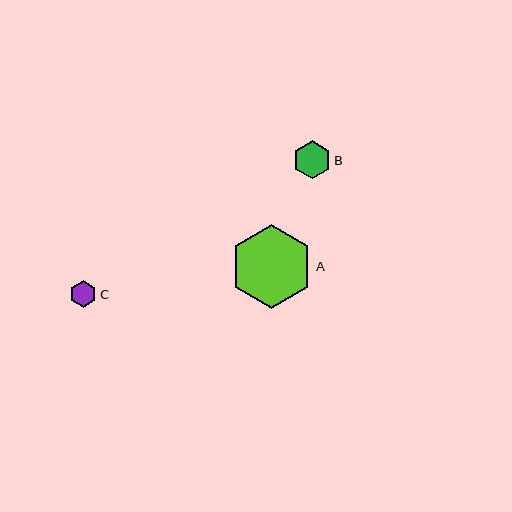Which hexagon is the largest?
Hexagon A is the largest with a size of approximately 83 pixels.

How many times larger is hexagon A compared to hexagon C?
Hexagon A is approximately 3.1 times the size of hexagon C.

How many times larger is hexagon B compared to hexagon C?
Hexagon B is approximately 1.4 times the size of hexagon C.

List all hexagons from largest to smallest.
From largest to smallest: A, B, C.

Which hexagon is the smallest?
Hexagon C is the smallest with a size of approximately 27 pixels.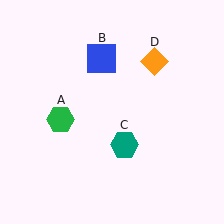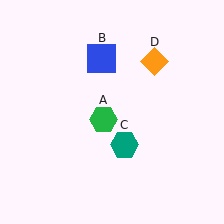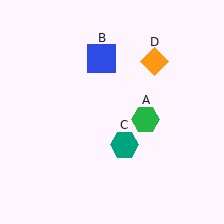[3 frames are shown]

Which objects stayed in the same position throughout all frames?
Blue square (object B) and teal hexagon (object C) and orange diamond (object D) remained stationary.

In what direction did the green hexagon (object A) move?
The green hexagon (object A) moved right.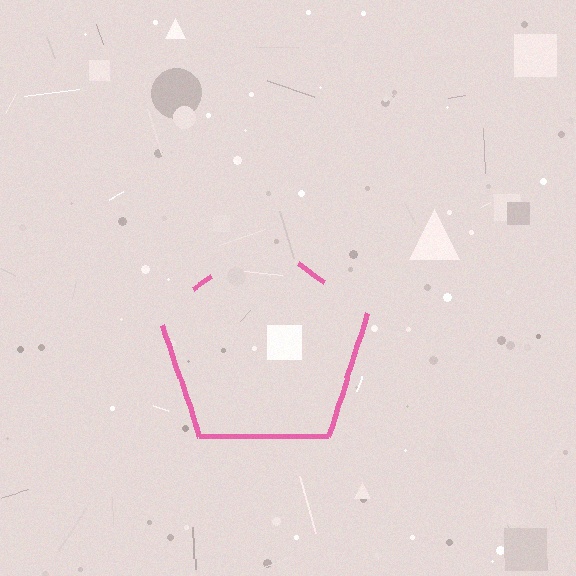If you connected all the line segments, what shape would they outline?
They would outline a pentagon.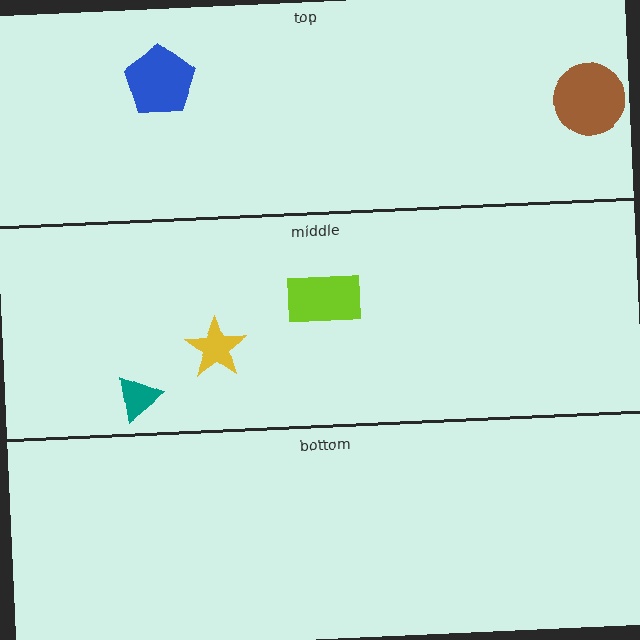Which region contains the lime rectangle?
The middle region.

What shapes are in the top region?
The brown circle, the blue pentagon.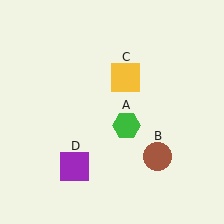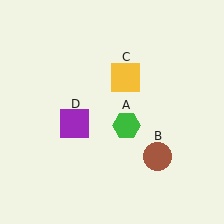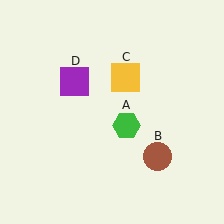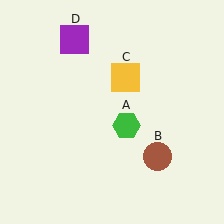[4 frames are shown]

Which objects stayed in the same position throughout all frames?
Green hexagon (object A) and brown circle (object B) and yellow square (object C) remained stationary.